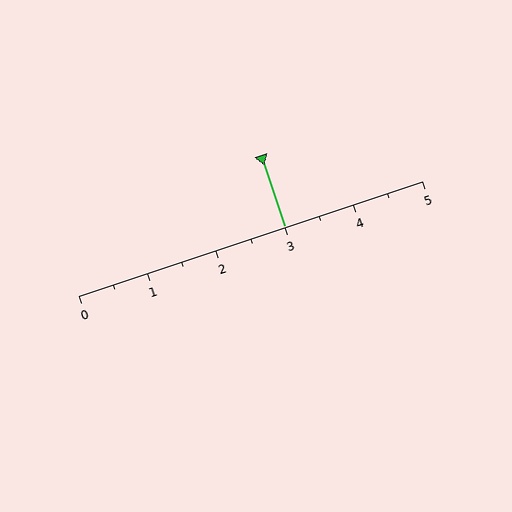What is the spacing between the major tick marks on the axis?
The major ticks are spaced 1 apart.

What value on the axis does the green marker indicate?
The marker indicates approximately 3.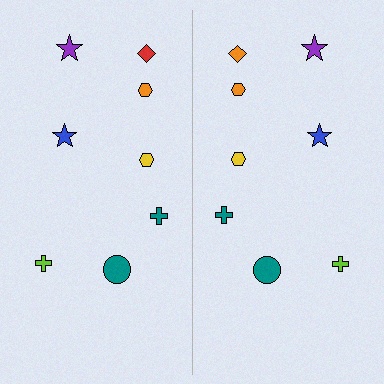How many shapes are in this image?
There are 16 shapes in this image.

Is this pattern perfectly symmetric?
No, the pattern is not perfectly symmetric. The orange diamond on the right side breaks the symmetry — its mirror counterpart is red.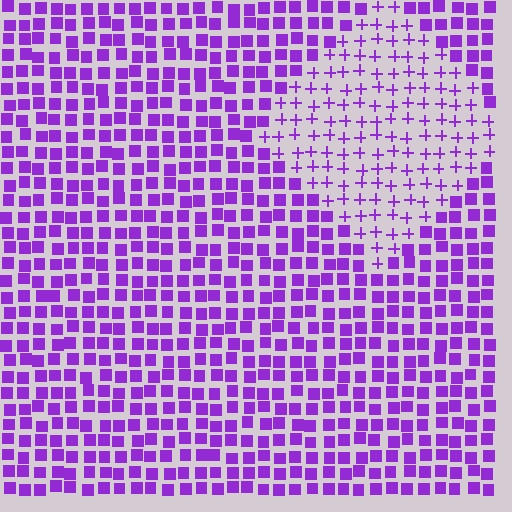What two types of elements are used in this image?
The image uses plus signs inside the diamond region and squares outside it.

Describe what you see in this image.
The image is filled with small purple elements arranged in a uniform grid. A diamond-shaped region contains plus signs, while the surrounding area contains squares. The boundary is defined purely by the change in element shape.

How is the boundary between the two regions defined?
The boundary is defined by a change in element shape: plus signs inside vs. squares outside. All elements share the same color and spacing.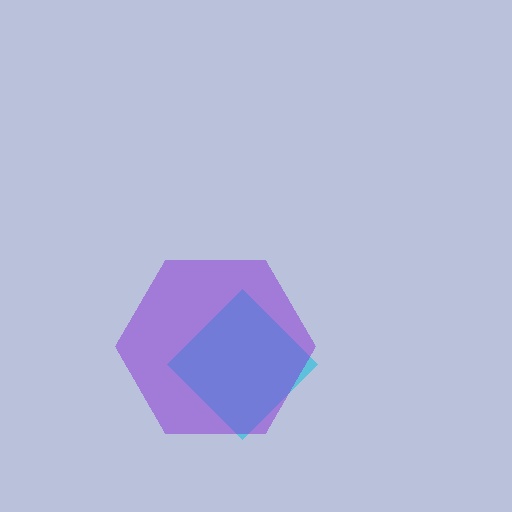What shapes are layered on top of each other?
The layered shapes are: a cyan diamond, a purple hexagon.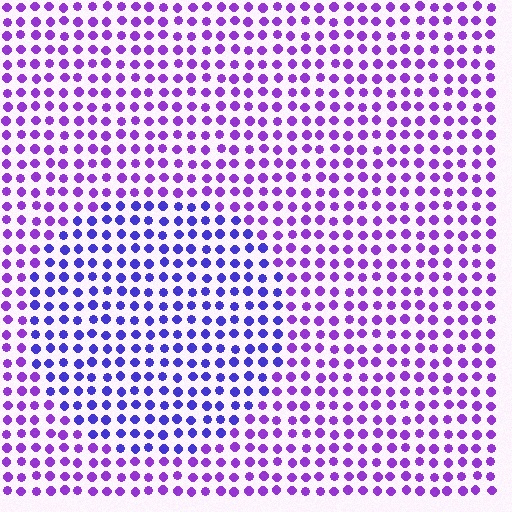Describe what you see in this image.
The image is filled with small purple elements in a uniform arrangement. A circle-shaped region is visible where the elements are tinted to a slightly different hue, forming a subtle color boundary.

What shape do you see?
I see a circle.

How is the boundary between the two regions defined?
The boundary is defined purely by a slight shift in hue (about 32 degrees). Spacing, size, and orientation are identical on both sides.